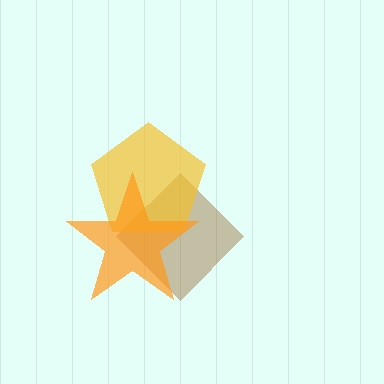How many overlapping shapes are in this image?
There are 3 overlapping shapes in the image.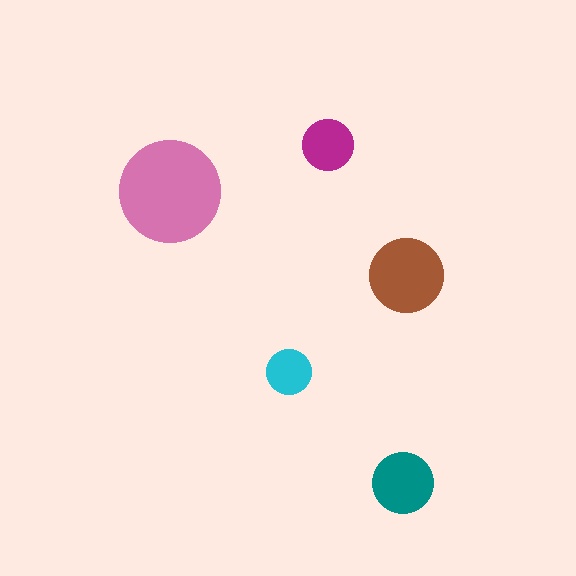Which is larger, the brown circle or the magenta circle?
The brown one.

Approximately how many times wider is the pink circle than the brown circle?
About 1.5 times wider.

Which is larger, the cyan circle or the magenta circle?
The magenta one.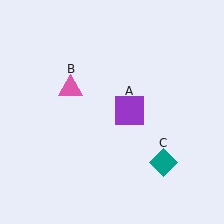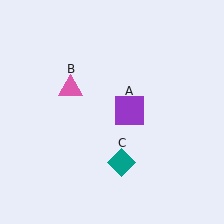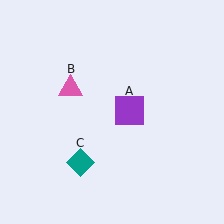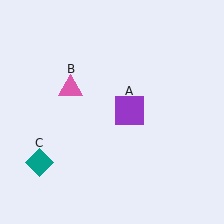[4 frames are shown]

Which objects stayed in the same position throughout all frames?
Purple square (object A) and pink triangle (object B) remained stationary.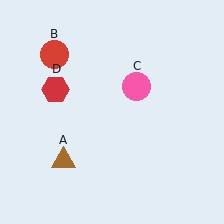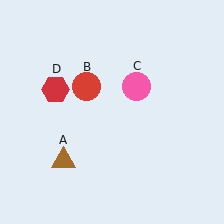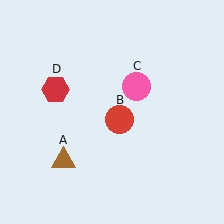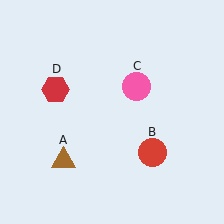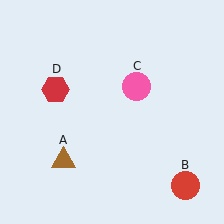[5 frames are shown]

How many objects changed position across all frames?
1 object changed position: red circle (object B).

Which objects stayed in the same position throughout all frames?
Brown triangle (object A) and pink circle (object C) and red hexagon (object D) remained stationary.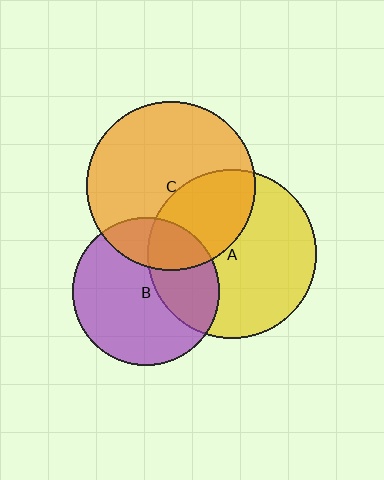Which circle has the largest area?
Circle C (orange).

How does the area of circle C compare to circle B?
Approximately 1.3 times.